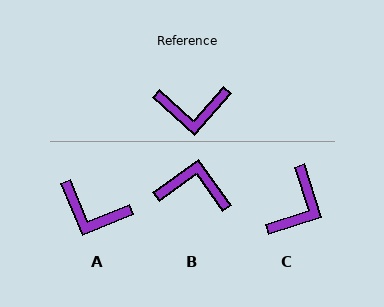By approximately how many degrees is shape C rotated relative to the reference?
Approximately 60 degrees counter-clockwise.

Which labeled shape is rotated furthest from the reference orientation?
B, about 167 degrees away.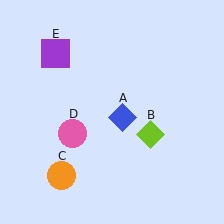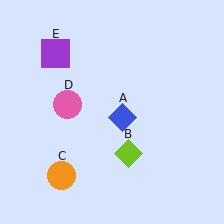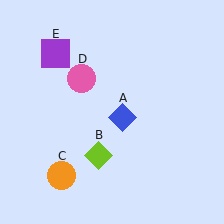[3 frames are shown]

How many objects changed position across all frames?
2 objects changed position: lime diamond (object B), pink circle (object D).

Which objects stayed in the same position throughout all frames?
Blue diamond (object A) and orange circle (object C) and purple square (object E) remained stationary.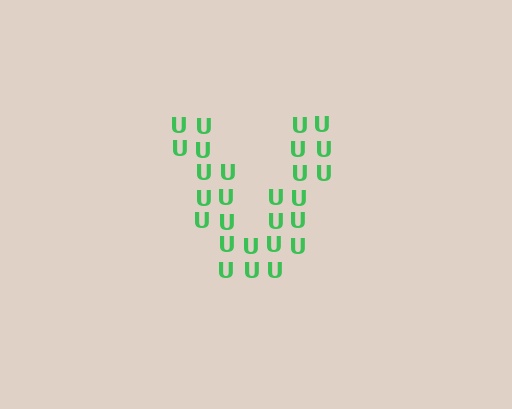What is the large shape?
The large shape is the letter V.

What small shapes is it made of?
It is made of small letter U's.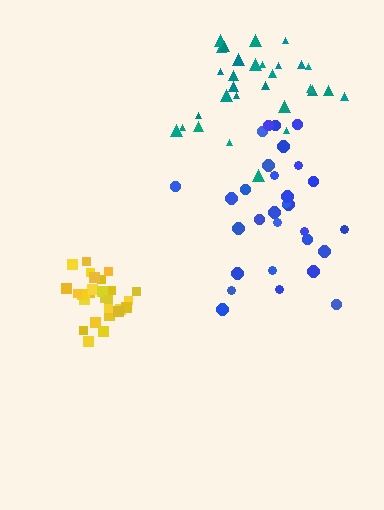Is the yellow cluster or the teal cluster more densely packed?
Yellow.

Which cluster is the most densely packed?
Yellow.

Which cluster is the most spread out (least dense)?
Blue.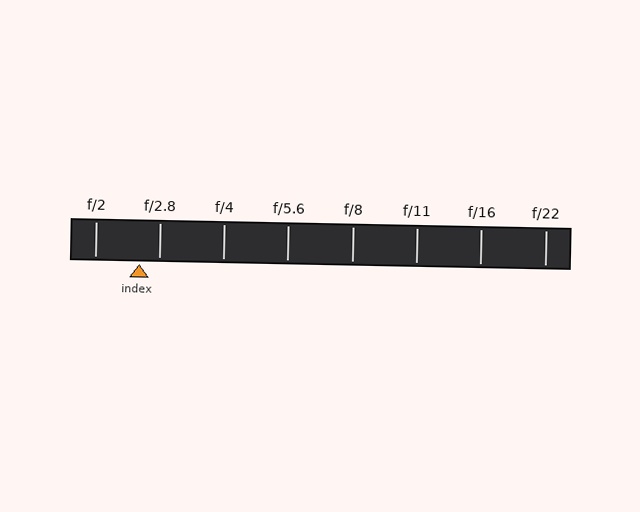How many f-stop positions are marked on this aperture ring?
There are 8 f-stop positions marked.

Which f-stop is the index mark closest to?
The index mark is closest to f/2.8.